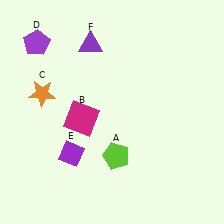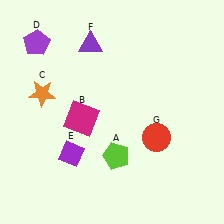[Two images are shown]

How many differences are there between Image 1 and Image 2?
There is 1 difference between the two images.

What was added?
A red circle (G) was added in Image 2.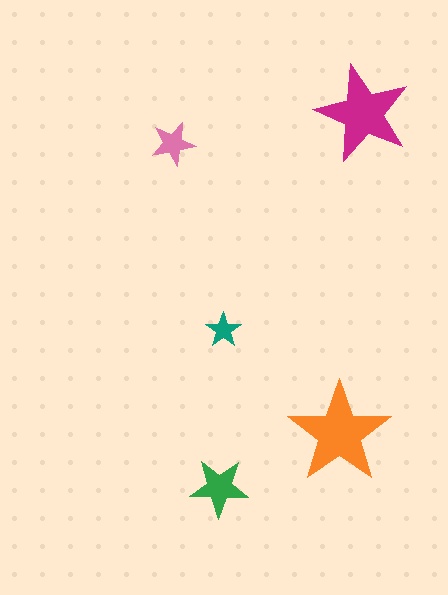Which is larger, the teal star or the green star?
The green one.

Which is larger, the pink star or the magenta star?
The magenta one.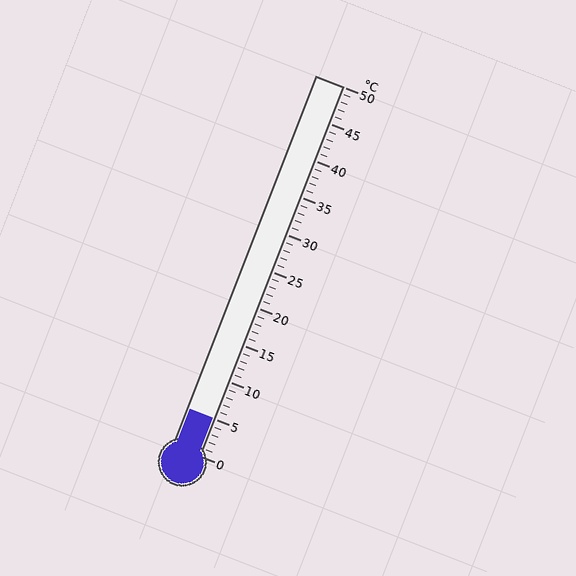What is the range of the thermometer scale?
The thermometer scale ranges from 0°C to 50°C.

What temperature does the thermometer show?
The thermometer shows approximately 5°C.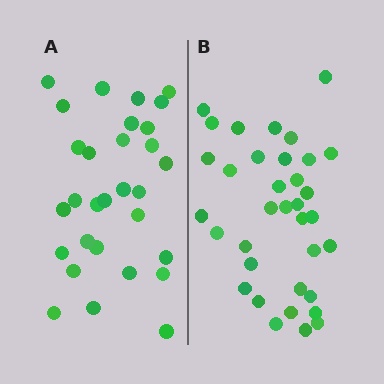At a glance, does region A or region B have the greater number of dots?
Region B (the right region) has more dots.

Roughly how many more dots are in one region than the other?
Region B has about 5 more dots than region A.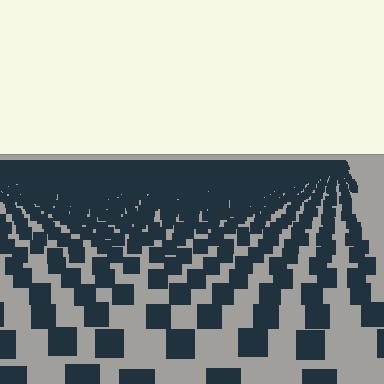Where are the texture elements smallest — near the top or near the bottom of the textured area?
Near the top.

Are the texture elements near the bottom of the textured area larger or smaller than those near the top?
Larger. Near the bottom, elements are closer to the viewer and appear at a bigger on-screen size.